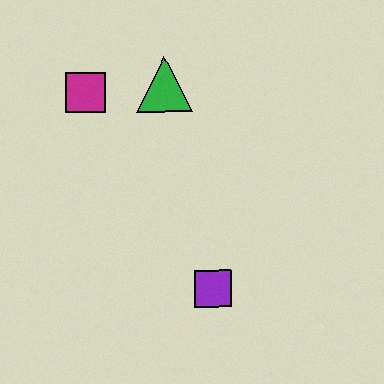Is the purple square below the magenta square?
Yes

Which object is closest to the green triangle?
The magenta square is closest to the green triangle.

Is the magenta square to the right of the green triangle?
No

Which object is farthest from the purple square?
The magenta square is farthest from the purple square.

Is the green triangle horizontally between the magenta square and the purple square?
Yes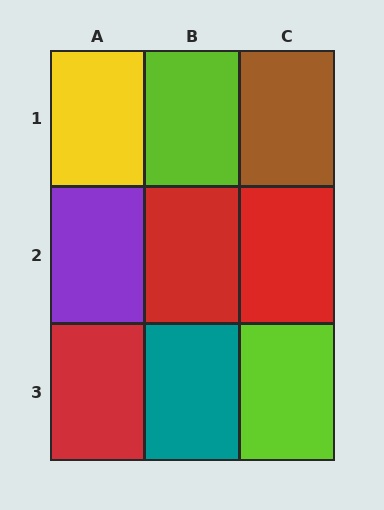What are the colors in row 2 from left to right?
Purple, red, red.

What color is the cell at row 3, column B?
Teal.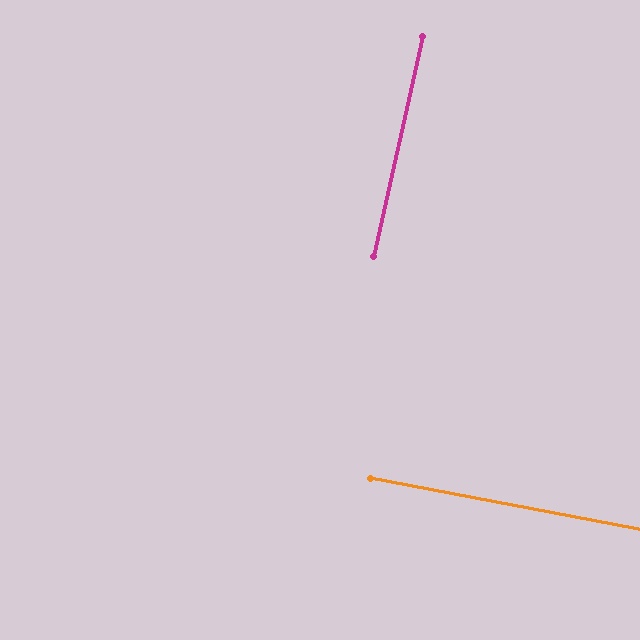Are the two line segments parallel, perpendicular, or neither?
Perpendicular — they meet at approximately 88°.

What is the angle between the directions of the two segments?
Approximately 88 degrees.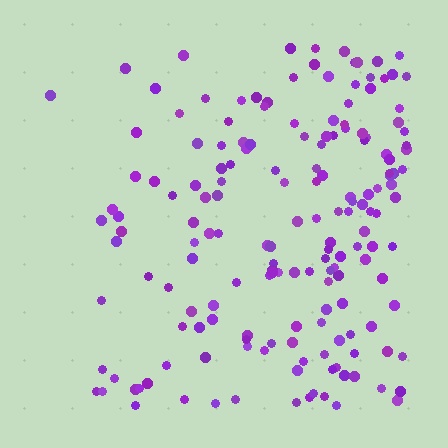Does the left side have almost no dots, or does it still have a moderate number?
Still a moderate number, just noticeably fewer than the right.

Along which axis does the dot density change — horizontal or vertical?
Horizontal.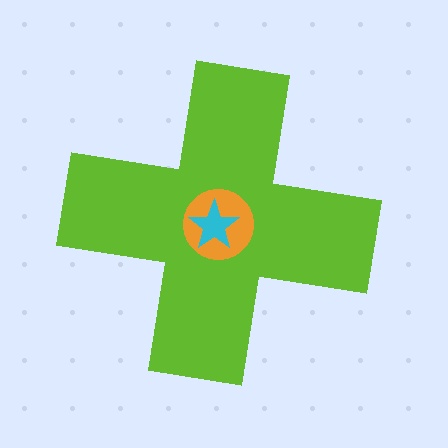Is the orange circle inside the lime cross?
Yes.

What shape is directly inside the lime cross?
The orange circle.